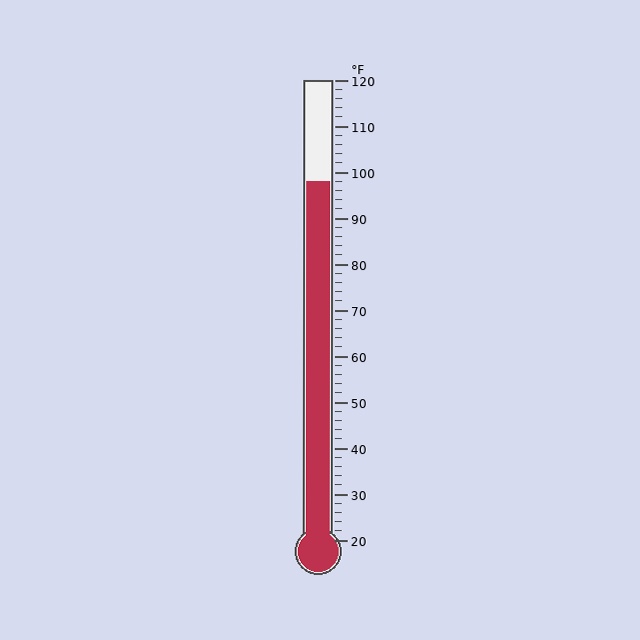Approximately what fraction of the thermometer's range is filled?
The thermometer is filled to approximately 80% of its range.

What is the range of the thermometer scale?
The thermometer scale ranges from 20°F to 120°F.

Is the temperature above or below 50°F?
The temperature is above 50°F.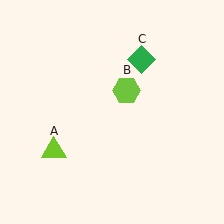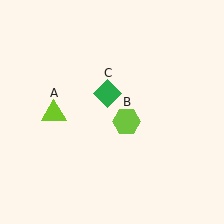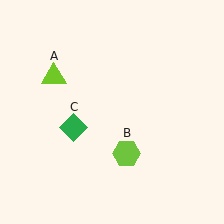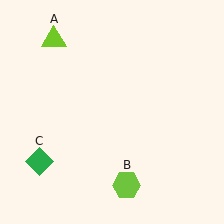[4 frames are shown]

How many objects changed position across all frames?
3 objects changed position: lime triangle (object A), lime hexagon (object B), green diamond (object C).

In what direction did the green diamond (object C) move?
The green diamond (object C) moved down and to the left.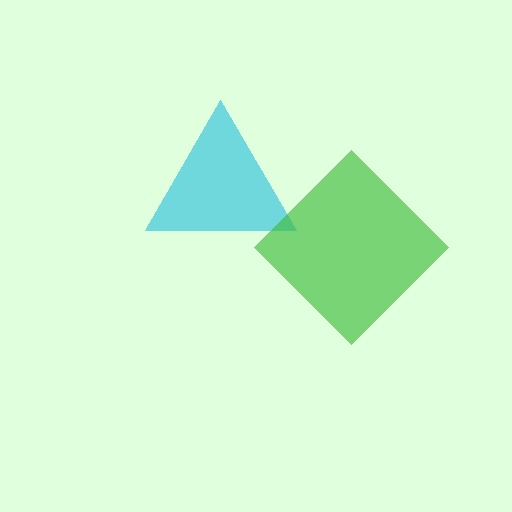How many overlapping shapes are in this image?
There are 2 overlapping shapes in the image.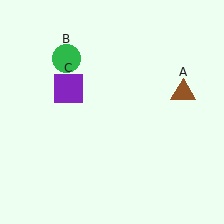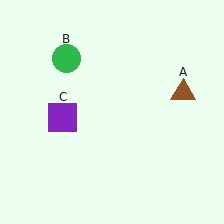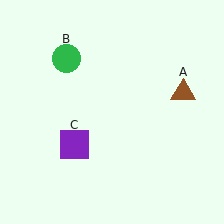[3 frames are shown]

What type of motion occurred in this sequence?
The purple square (object C) rotated counterclockwise around the center of the scene.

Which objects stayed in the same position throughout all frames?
Brown triangle (object A) and green circle (object B) remained stationary.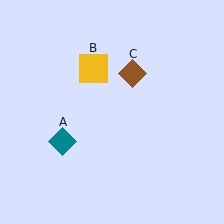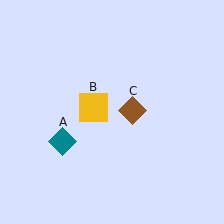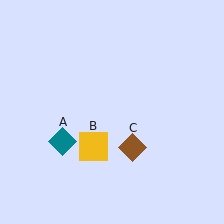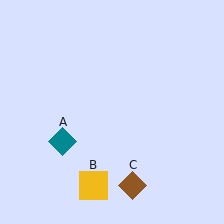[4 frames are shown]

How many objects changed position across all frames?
2 objects changed position: yellow square (object B), brown diamond (object C).